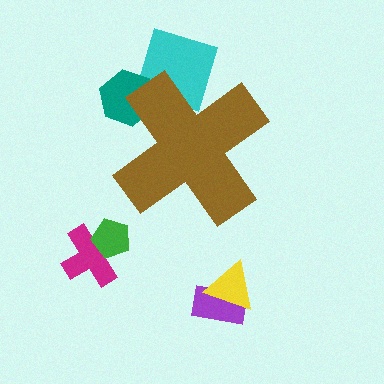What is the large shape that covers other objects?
A brown cross.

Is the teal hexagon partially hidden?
Yes, the teal hexagon is partially hidden behind the brown cross.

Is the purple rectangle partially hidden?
No, the purple rectangle is fully visible.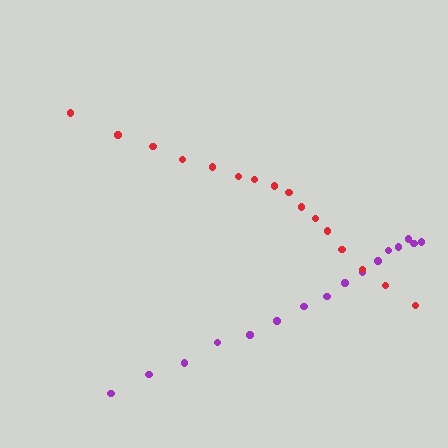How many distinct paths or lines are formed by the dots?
There are 2 distinct paths.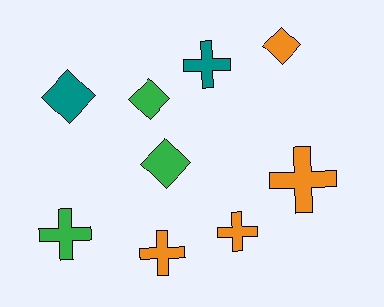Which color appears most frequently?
Orange, with 4 objects.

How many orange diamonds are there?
There is 1 orange diamond.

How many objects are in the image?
There are 9 objects.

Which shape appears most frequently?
Cross, with 5 objects.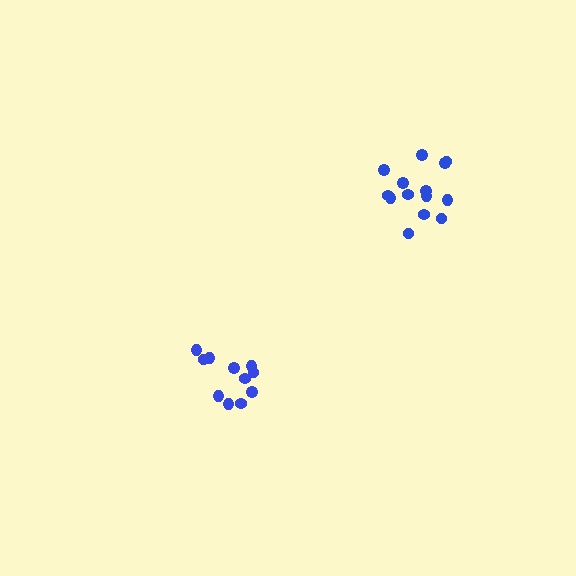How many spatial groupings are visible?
There are 2 spatial groupings.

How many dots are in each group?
Group 1: 11 dots, Group 2: 14 dots (25 total).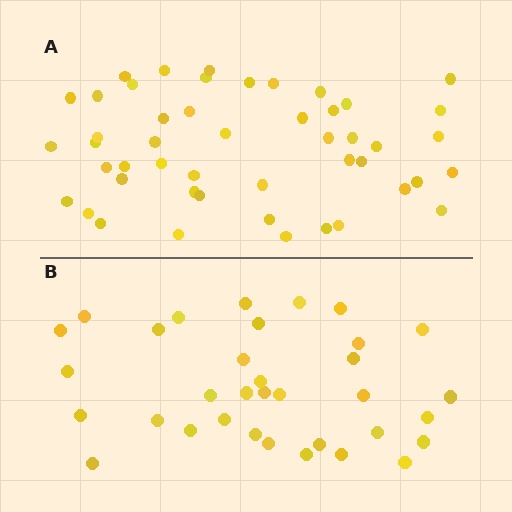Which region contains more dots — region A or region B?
Region A (the top region) has more dots.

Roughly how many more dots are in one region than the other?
Region A has approximately 15 more dots than region B.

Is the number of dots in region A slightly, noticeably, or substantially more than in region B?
Region A has noticeably more, but not dramatically so. The ratio is roughly 1.4 to 1.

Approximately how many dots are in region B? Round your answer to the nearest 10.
About 30 dots. (The exact count is 34, which rounds to 30.)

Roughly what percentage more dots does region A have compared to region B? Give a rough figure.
About 40% more.